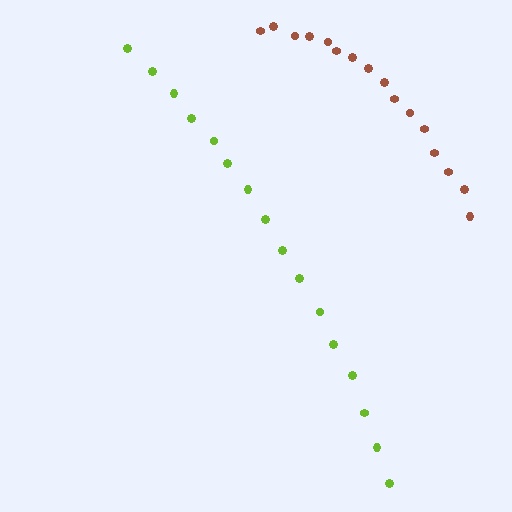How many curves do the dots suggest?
There are 2 distinct paths.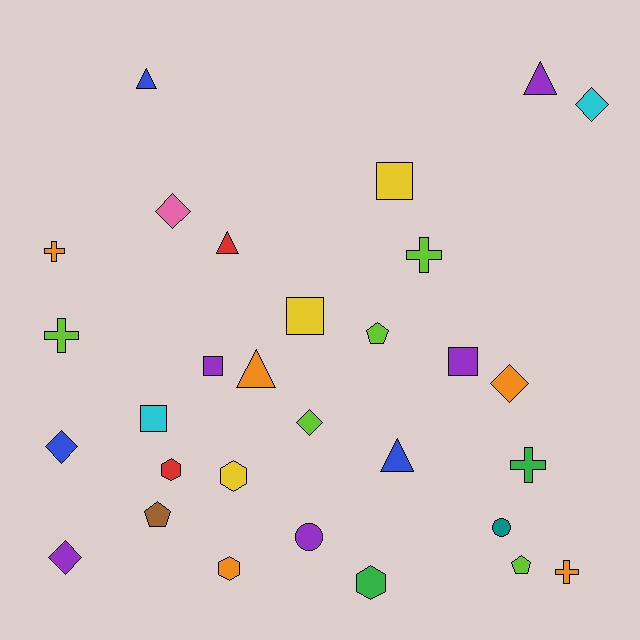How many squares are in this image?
There are 5 squares.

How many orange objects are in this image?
There are 5 orange objects.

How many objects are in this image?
There are 30 objects.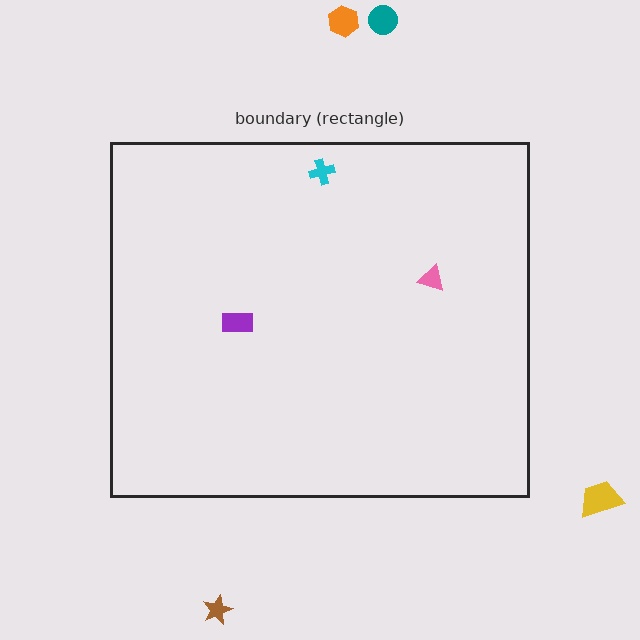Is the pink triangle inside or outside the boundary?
Inside.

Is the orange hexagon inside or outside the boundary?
Outside.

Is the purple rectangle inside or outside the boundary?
Inside.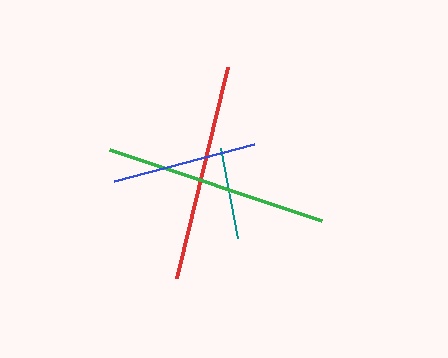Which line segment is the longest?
The green line is the longest at approximately 224 pixels.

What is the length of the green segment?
The green segment is approximately 224 pixels long.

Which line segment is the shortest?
The teal line is the shortest at approximately 92 pixels.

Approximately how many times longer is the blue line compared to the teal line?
The blue line is approximately 1.6 times the length of the teal line.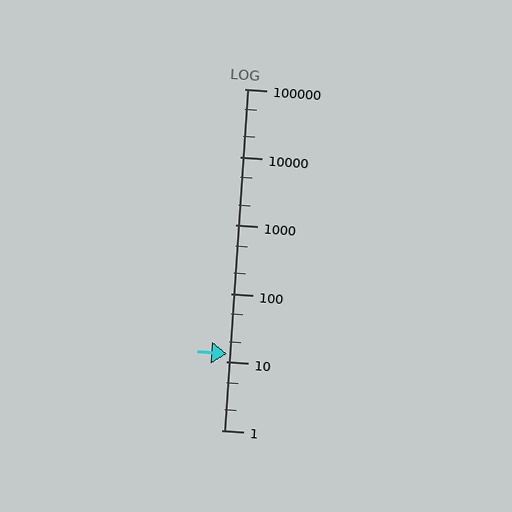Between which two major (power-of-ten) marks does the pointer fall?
The pointer is between 10 and 100.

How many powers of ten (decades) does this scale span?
The scale spans 5 decades, from 1 to 100000.